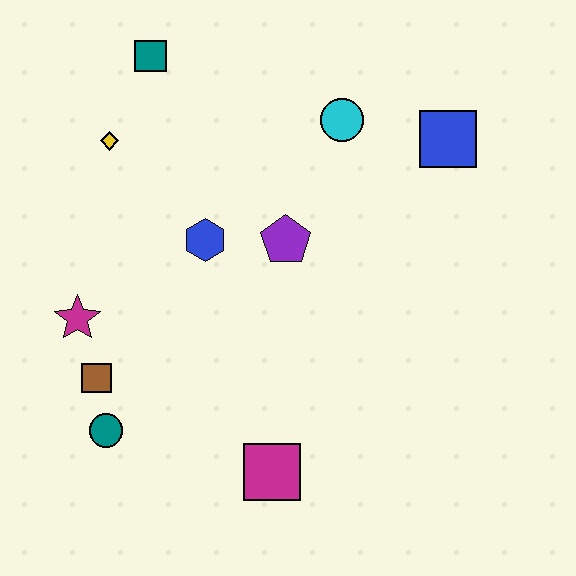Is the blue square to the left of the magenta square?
No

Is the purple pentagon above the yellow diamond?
No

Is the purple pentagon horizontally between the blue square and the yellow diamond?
Yes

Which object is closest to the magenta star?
The brown square is closest to the magenta star.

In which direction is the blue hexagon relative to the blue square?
The blue hexagon is to the left of the blue square.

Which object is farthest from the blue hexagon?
The blue square is farthest from the blue hexagon.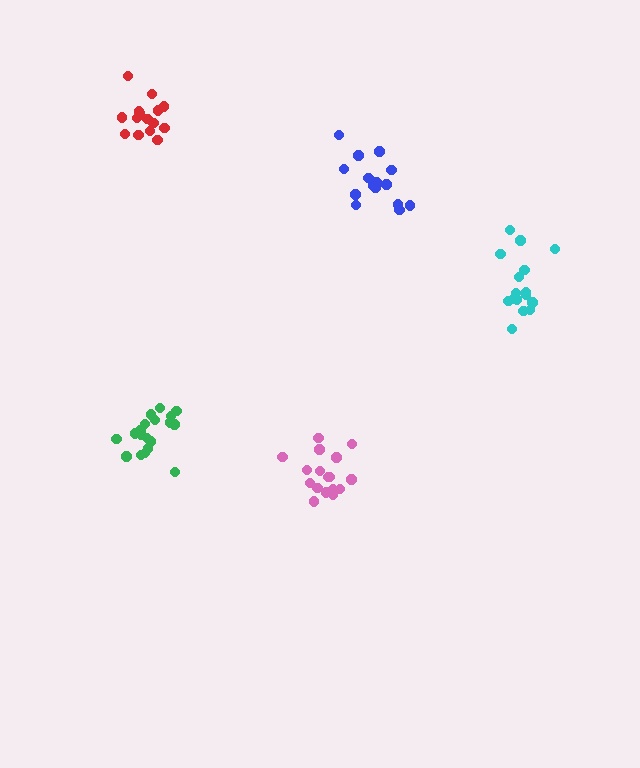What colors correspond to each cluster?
The clusters are colored: blue, pink, red, green, cyan.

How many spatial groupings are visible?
There are 5 spatial groupings.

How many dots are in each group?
Group 1: 16 dots, Group 2: 17 dots, Group 3: 15 dots, Group 4: 20 dots, Group 5: 16 dots (84 total).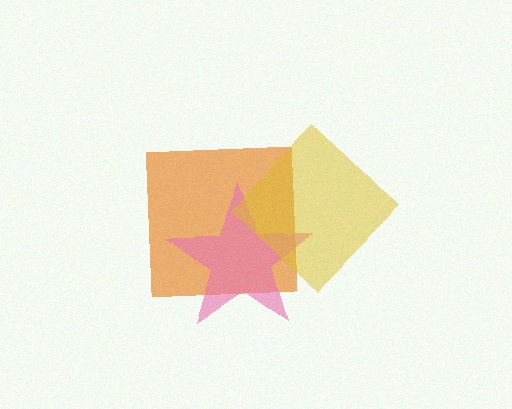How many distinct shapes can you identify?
There are 3 distinct shapes: an orange square, a pink star, a yellow diamond.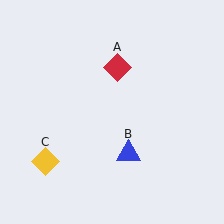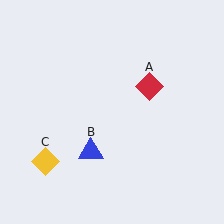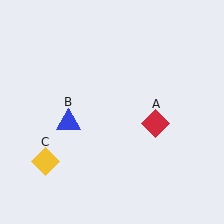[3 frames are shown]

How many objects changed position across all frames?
2 objects changed position: red diamond (object A), blue triangle (object B).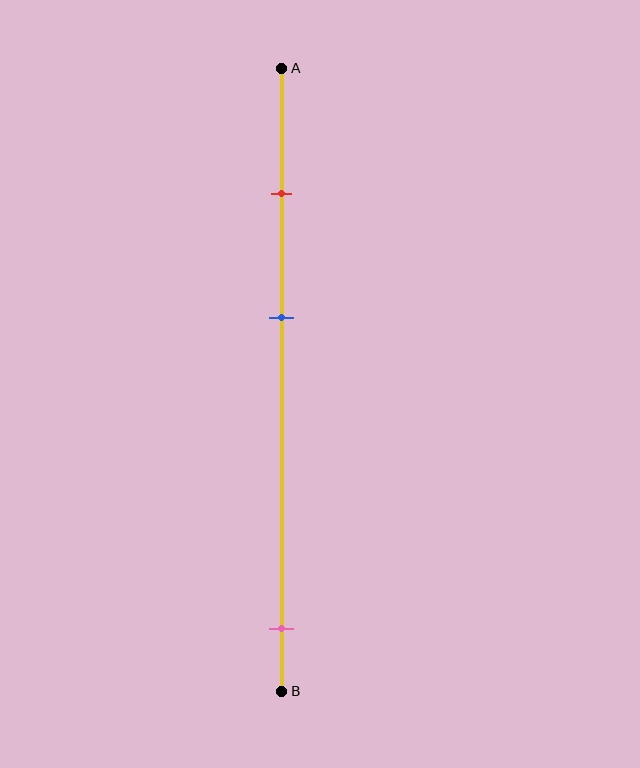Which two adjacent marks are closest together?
The red and blue marks are the closest adjacent pair.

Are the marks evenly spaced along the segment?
No, the marks are not evenly spaced.